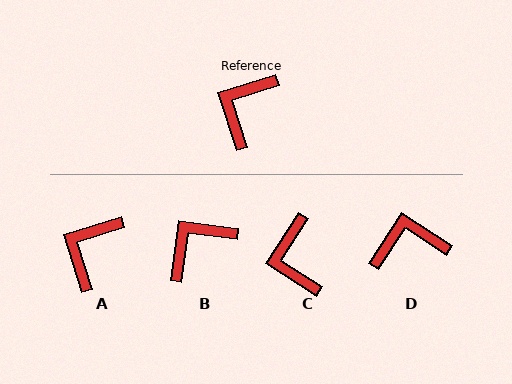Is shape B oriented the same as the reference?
No, it is off by about 25 degrees.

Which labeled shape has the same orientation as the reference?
A.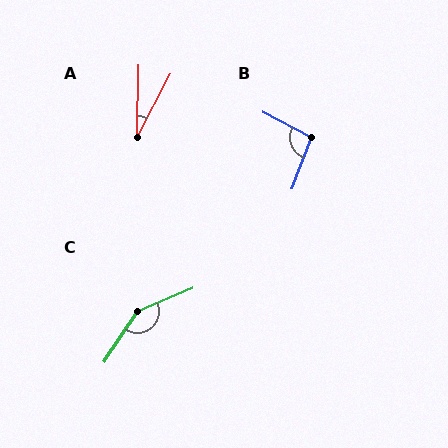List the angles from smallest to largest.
A (27°), B (98°), C (147°).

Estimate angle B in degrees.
Approximately 98 degrees.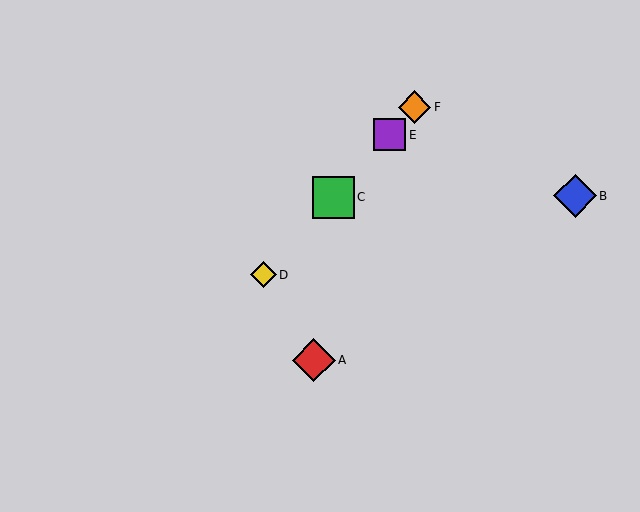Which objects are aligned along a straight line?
Objects C, D, E, F are aligned along a straight line.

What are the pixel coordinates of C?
Object C is at (333, 197).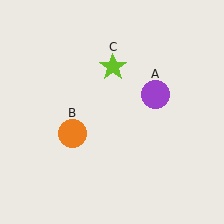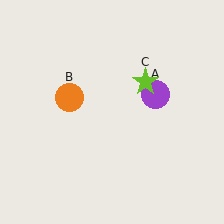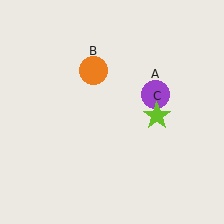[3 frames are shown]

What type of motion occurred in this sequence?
The orange circle (object B), lime star (object C) rotated clockwise around the center of the scene.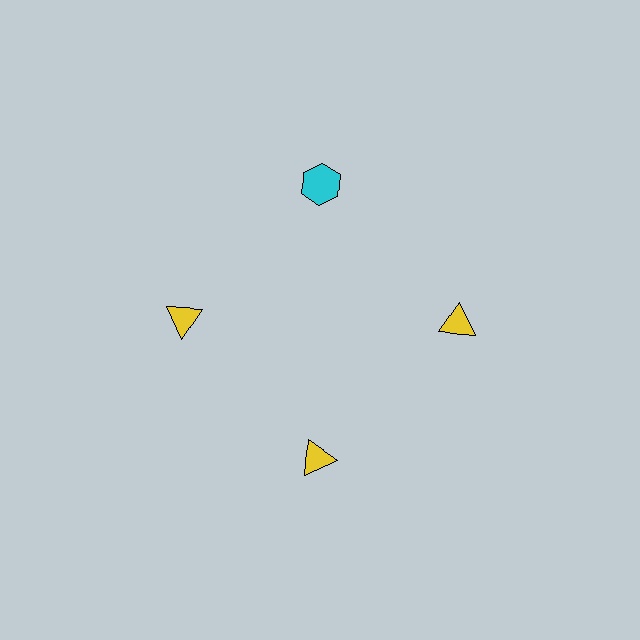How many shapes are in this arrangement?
There are 4 shapes arranged in a ring pattern.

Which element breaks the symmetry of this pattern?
The cyan hexagon at roughly the 12 o'clock position breaks the symmetry. All other shapes are yellow triangles.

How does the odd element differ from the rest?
It differs in both color (cyan instead of yellow) and shape (hexagon instead of triangle).